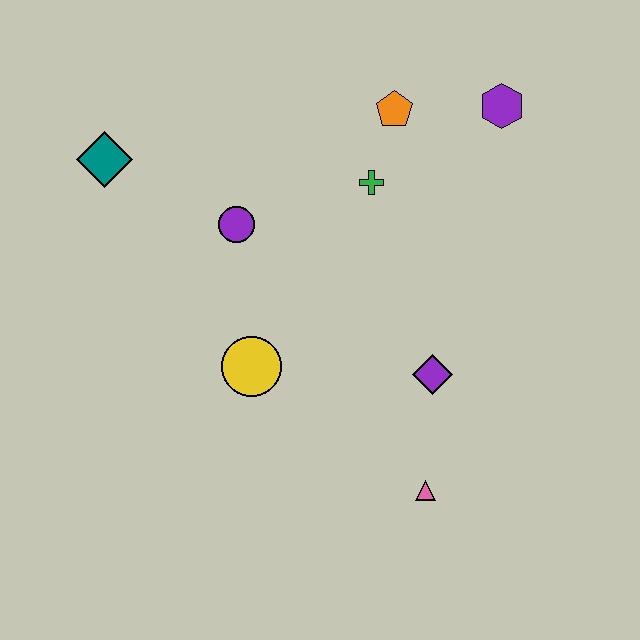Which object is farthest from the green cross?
The pink triangle is farthest from the green cross.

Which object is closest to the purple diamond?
The pink triangle is closest to the purple diamond.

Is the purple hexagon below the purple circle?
No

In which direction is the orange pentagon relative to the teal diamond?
The orange pentagon is to the right of the teal diamond.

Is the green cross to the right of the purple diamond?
No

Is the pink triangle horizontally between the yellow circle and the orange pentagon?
No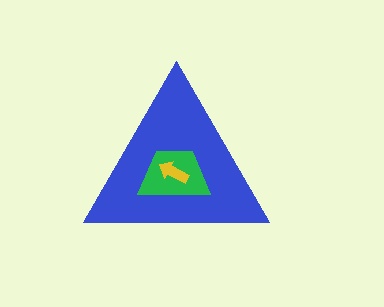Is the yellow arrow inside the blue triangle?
Yes.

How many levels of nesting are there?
3.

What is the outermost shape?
The blue triangle.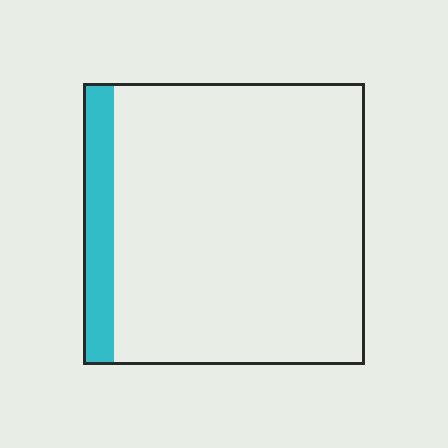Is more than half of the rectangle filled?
No.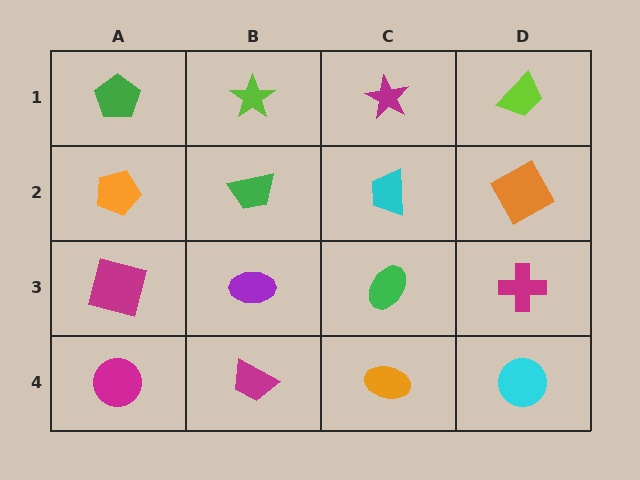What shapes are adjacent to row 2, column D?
A lime trapezoid (row 1, column D), a magenta cross (row 3, column D), a cyan trapezoid (row 2, column C).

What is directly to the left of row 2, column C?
A green trapezoid.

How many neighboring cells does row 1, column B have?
3.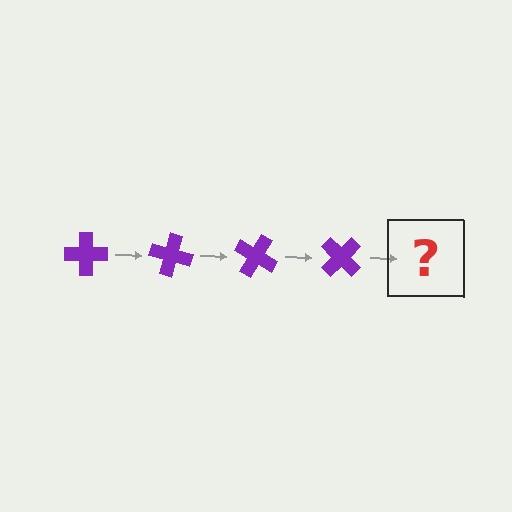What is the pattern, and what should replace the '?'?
The pattern is that the cross rotates 15 degrees each step. The '?' should be a purple cross rotated 60 degrees.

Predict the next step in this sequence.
The next step is a purple cross rotated 60 degrees.